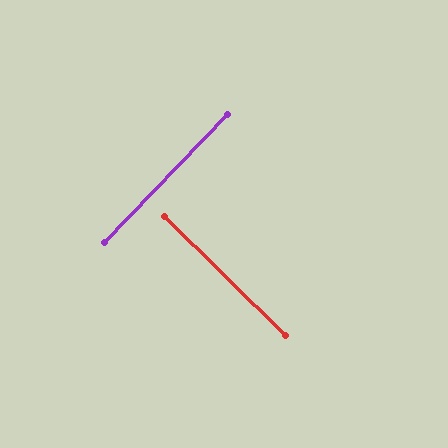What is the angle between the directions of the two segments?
Approximately 89 degrees.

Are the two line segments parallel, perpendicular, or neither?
Perpendicular — they meet at approximately 89°.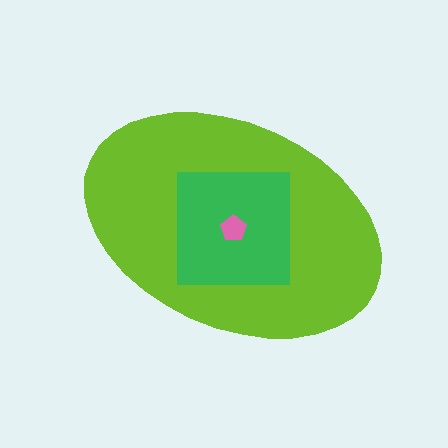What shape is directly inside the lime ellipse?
The green square.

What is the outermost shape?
The lime ellipse.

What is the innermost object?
The pink pentagon.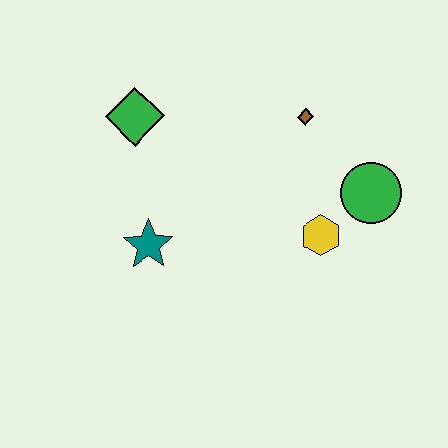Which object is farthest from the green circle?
The green diamond is farthest from the green circle.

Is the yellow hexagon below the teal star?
No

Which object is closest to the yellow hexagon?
The green circle is closest to the yellow hexagon.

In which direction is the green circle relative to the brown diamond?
The green circle is below the brown diamond.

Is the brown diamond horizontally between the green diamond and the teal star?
No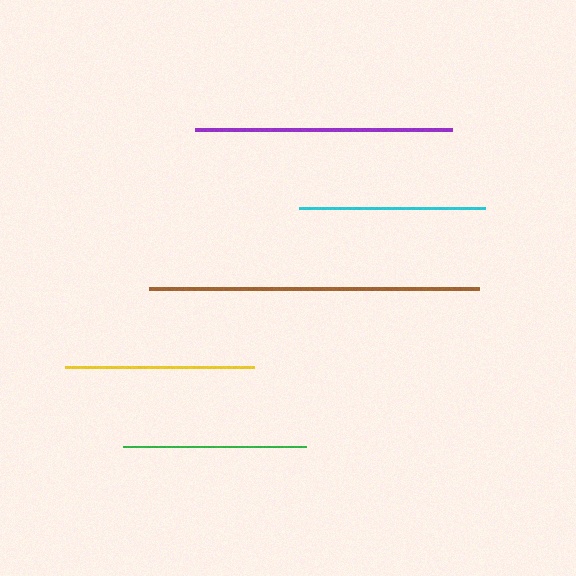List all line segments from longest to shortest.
From longest to shortest: brown, purple, yellow, cyan, green.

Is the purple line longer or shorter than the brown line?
The brown line is longer than the purple line.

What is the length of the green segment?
The green segment is approximately 183 pixels long.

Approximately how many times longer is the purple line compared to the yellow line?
The purple line is approximately 1.4 times the length of the yellow line.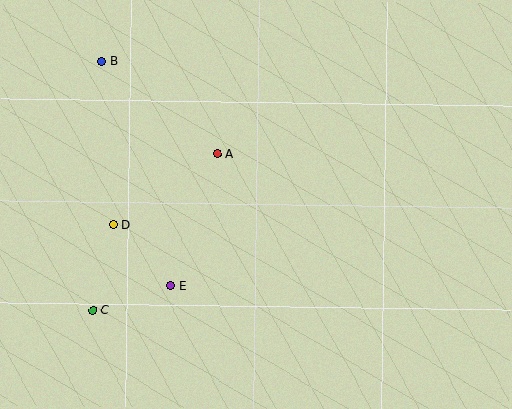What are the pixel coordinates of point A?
Point A is at (217, 154).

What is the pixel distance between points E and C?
The distance between E and C is 81 pixels.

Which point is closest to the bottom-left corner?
Point C is closest to the bottom-left corner.